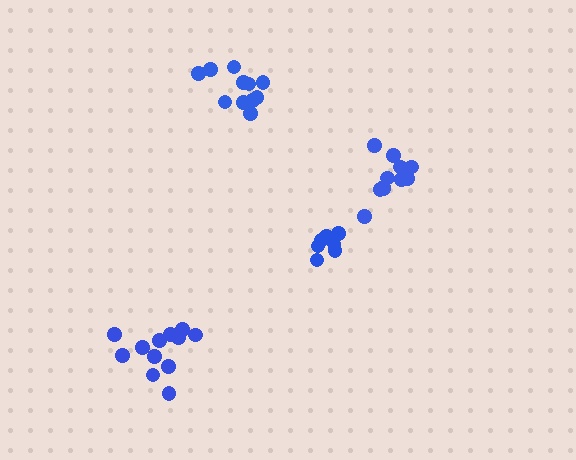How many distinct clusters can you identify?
There are 4 distinct clusters.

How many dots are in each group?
Group 1: 12 dots, Group 2: 13 dots, Group 3: 7 dots, Group 4: 11 dots (43 total).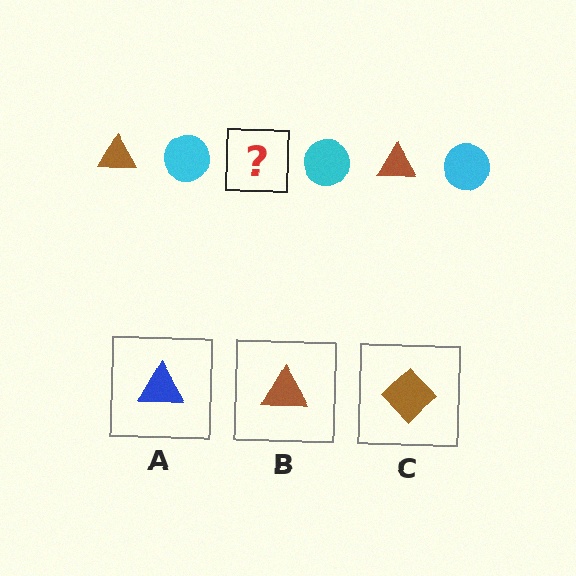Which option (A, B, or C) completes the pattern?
B.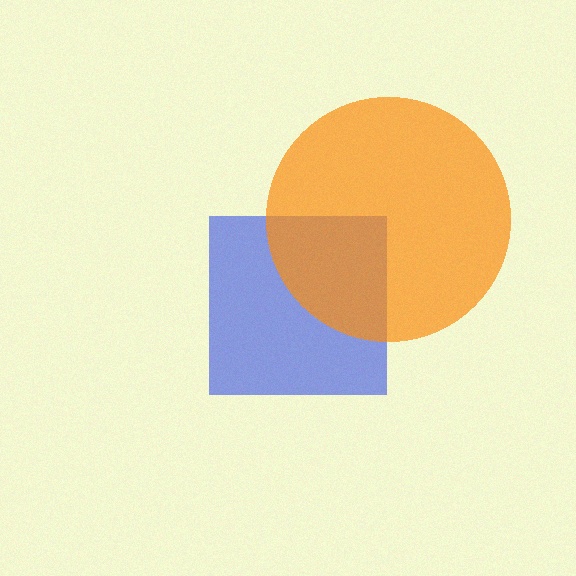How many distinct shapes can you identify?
There are 2 distinct shapes: a blue square, an orange circle.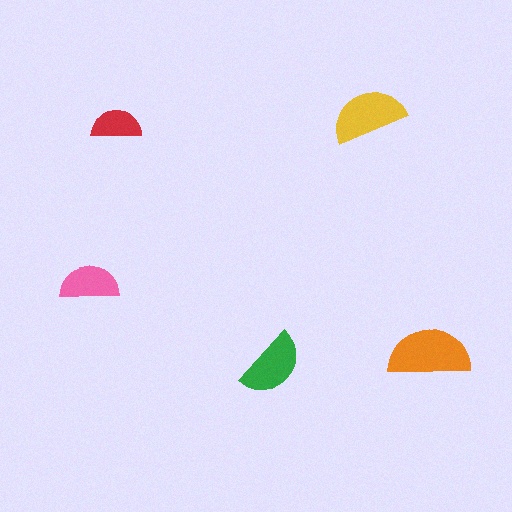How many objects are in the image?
There are 5 objects in the image.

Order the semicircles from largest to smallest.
the orange one, the yellow one, the green one, the pink one, the red one.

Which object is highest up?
The yellow semicircle is topmost.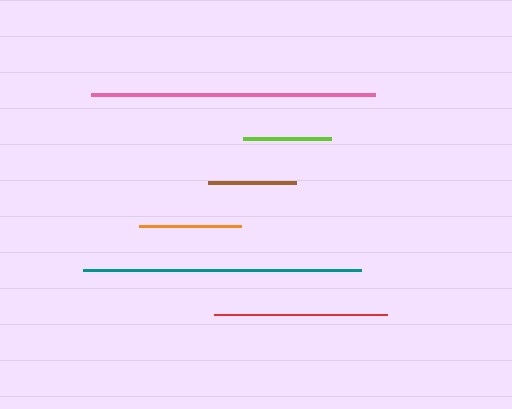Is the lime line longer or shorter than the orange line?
The orange line is longer than the lime line.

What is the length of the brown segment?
The brown segment is approximately 88 pixels long.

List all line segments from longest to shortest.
From longest to shortest: pink, teal, red, orange, brown, lime.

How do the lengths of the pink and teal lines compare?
The pink and teal lines are approximately the same length.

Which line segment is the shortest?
The lime line is the shortest at approximately 88 pixels.